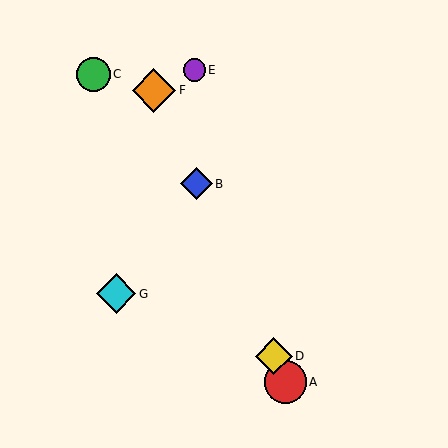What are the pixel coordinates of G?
Object G is at (116, 294).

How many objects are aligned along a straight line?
4 objects (A, B, D, F) are aligned along a straight line.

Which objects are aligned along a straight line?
Objects A, B, D, F are aligned along a straight line.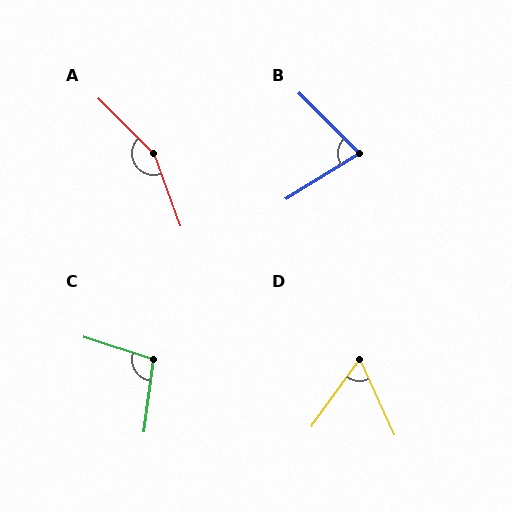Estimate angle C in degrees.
Approximately 101 degrees.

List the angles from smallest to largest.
D (60°), B (76°), C (101°), A (155°).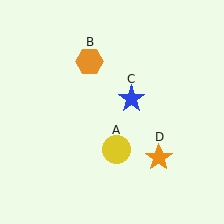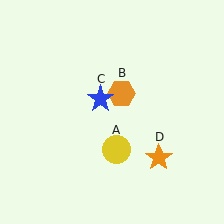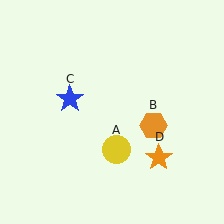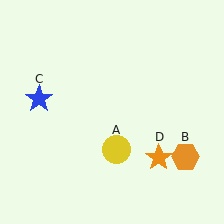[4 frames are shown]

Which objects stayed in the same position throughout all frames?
Yellow circle (object A) and orange star (object D) remained stationary.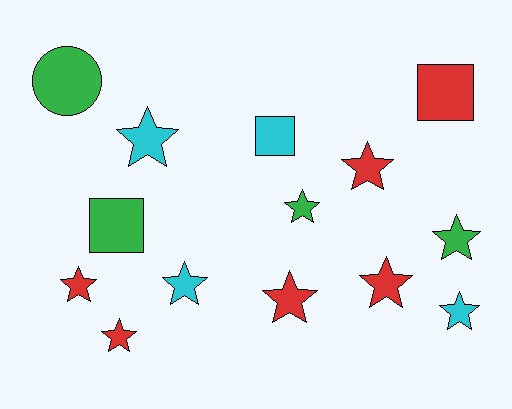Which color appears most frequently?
Red, with 6 objects.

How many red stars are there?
There are 5 red stars.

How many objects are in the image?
There are 14 objects.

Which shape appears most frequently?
Star, with 10 objects.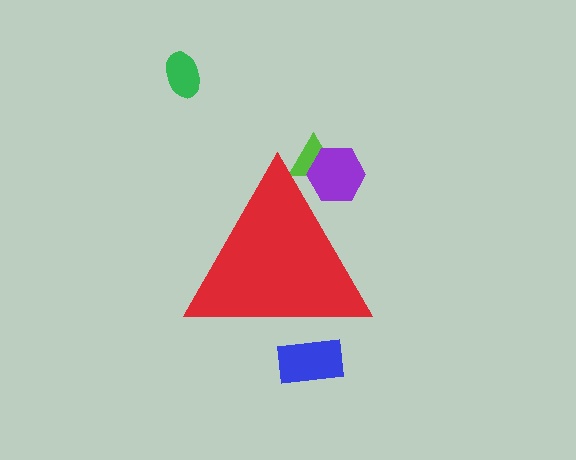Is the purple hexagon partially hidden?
Yes, the purple hexagon is partially hidden behind the red triangle.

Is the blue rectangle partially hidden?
Yes, the blue rectangle is partially hidden behind the red triangle.